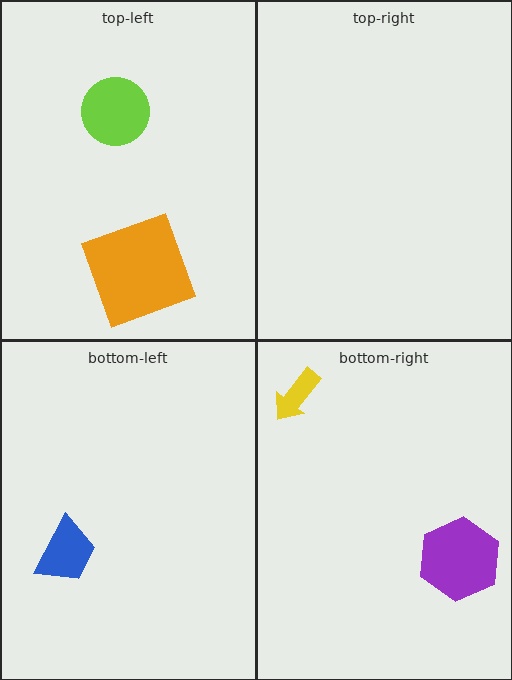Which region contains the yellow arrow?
The bottom-right region.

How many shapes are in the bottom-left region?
1.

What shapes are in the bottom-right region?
The yellow arrow, the purple hexagon.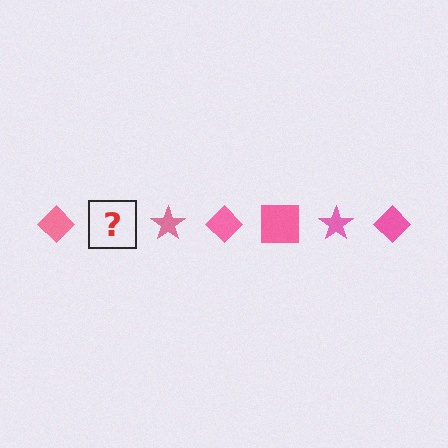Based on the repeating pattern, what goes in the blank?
The blank should be a pink square.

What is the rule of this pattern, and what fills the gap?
The rule is that the pattern cycles through diamond, square, star shapes in pink. The gap should be filled with a pink square.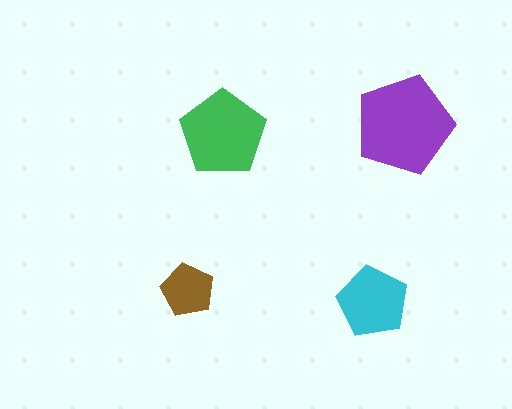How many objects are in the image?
There are 4 objects in the image.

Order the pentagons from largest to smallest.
the purple one, the green one, the cyan one, the brown one.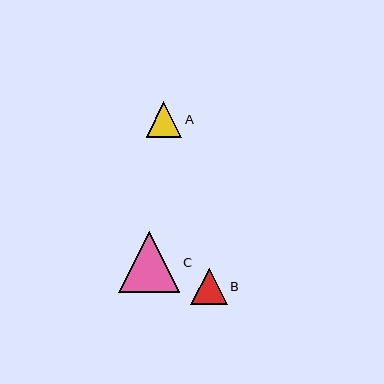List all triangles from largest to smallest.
From largest to smallest: C, B, A.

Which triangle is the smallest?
Triangle A is the smallest with a size of approximately 35 pixels.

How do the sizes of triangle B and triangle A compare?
Triangle B and triangle A are approximately the same size.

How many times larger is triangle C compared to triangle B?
Triangle C is approximately 1.7 times the size of triangle B.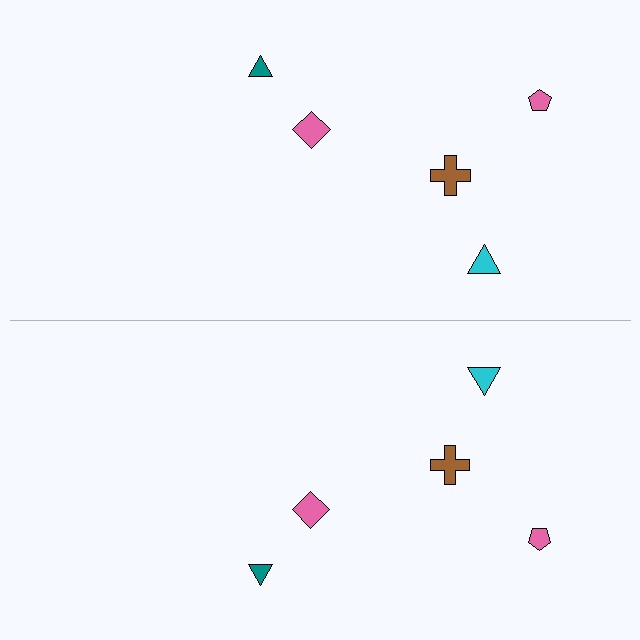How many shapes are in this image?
There are 10 shapes in this image.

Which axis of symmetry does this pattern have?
The pattern has a horizontal axis of symmetry running through the center of the image.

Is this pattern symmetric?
Yes, this pattern has bilateral (reflection) symmetry.